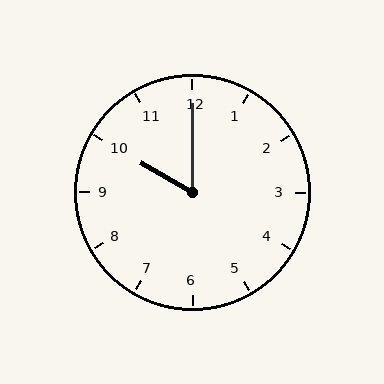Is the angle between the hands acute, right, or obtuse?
It is acute.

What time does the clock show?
10:00.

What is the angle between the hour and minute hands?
Approximately 60 degrees.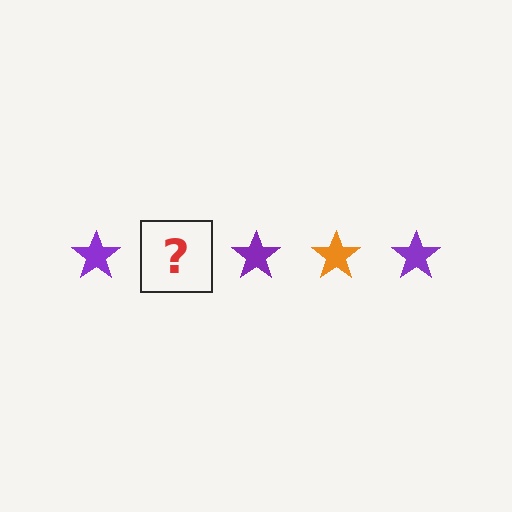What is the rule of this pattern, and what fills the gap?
The rule is that the pattern cycles through purple, orange stars. The gap should be filled with an orange star.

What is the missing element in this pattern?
The missing element is an orange star.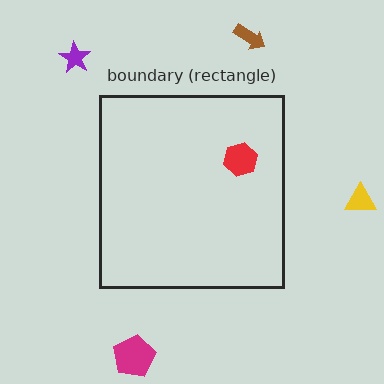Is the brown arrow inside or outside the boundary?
Outside.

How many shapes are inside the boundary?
1 inside, 4 outside.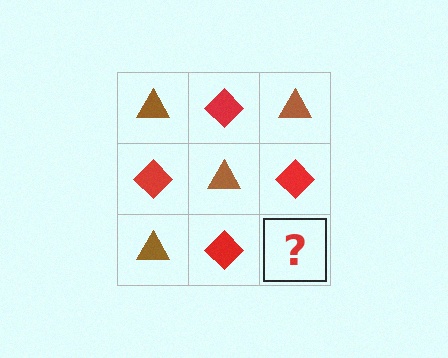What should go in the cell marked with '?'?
The missing cell should contain a brown triangle.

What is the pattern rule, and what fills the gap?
The rule is that it alternates brown triangle and red diamond in a checkerboard pattern. The gap should be filled with a brown triangle.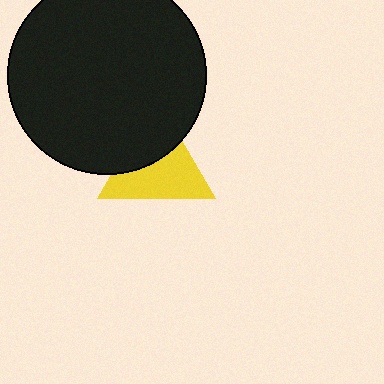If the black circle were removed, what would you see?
You would see the complete yellow triangle.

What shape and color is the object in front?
The object in front is a black circle.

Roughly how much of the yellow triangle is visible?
About half of it is visible (roughly 60%).